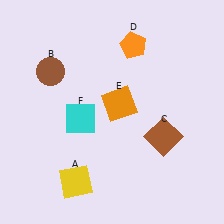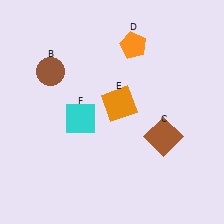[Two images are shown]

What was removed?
The yellow square (A) was removed in Image 2.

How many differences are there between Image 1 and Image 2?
There is 1 difference between the two images.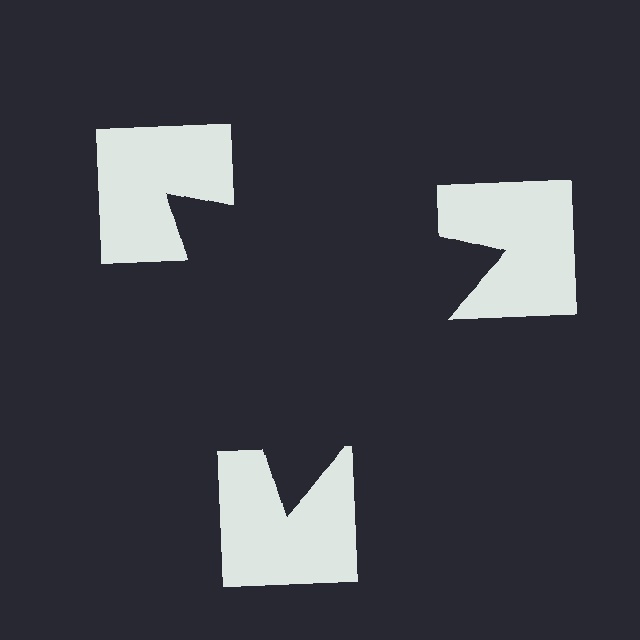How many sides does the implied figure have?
3 sides.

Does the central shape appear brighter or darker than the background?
It typically appears slightly darker than the background, even though no actual brightness change is drawn.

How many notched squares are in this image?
There are 3 — one at each vertex of the illusory triangle.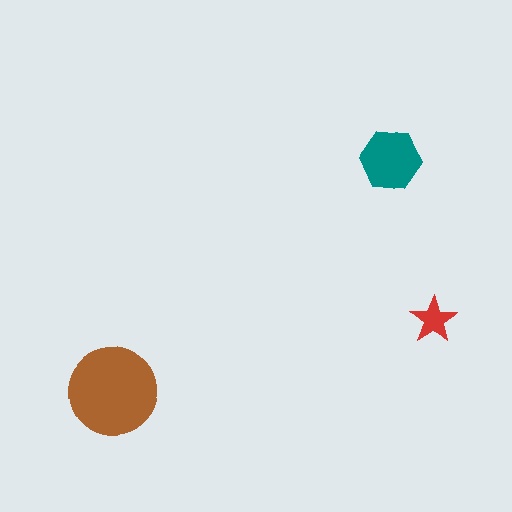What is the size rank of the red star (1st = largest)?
3rd.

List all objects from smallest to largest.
The red star, the teal hexagon, the brown circle.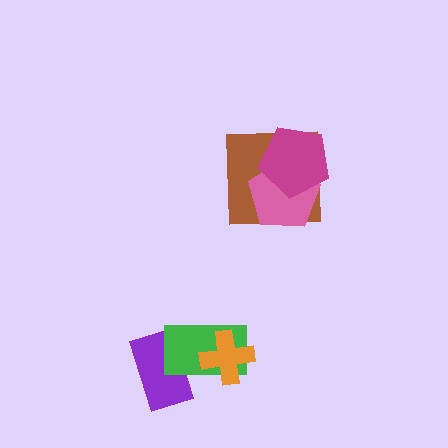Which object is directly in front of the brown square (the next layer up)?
The pink pentagon is directly in front of the brown square.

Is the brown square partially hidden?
Yes, it is partially covered by another shape.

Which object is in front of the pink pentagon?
The magenta pentagon is in front of the pink pentagon.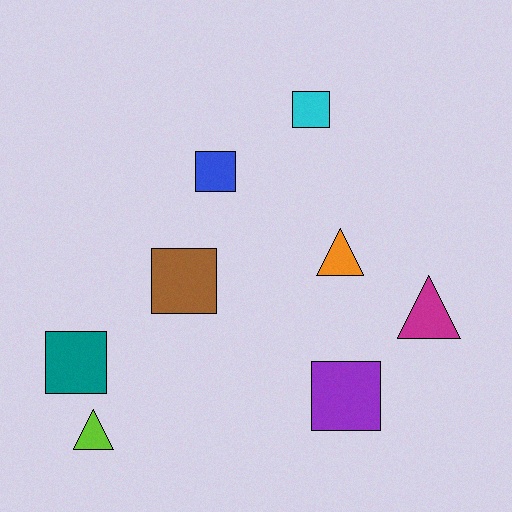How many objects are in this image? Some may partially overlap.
There are 8 objects.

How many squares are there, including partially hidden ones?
There are 5 squares.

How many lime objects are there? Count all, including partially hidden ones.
There is 1 lime object.